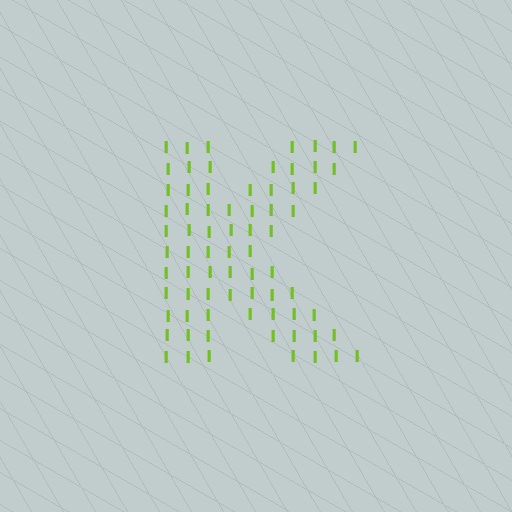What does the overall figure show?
The overall figure shows the letter K.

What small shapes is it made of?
It is made of small letter I's.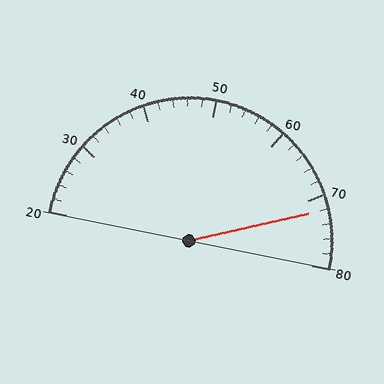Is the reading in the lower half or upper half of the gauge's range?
The reading is in the upper half of the range (20 to 80).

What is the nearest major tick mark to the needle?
The nearest major tick mark is 70.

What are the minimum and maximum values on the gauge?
The gauge ranges from 20 to 80.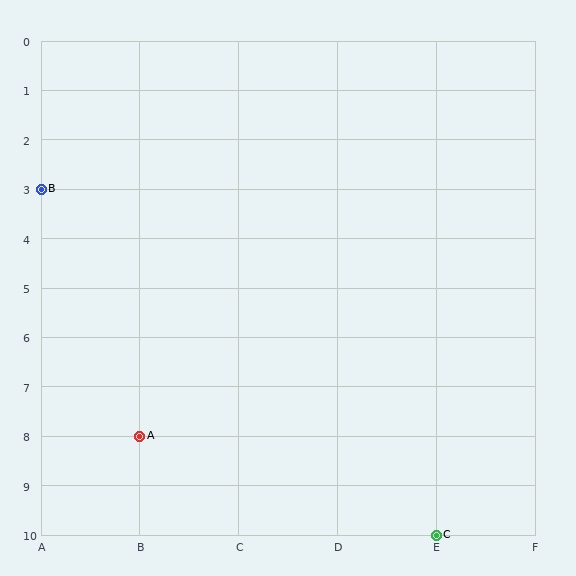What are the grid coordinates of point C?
Point C is at grid coordinates (E, 10).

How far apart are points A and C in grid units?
Points A and C are 3 columns and 2 rows apart (about 3.6 grid units diagonally).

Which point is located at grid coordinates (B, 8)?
Point A is at (B, 8).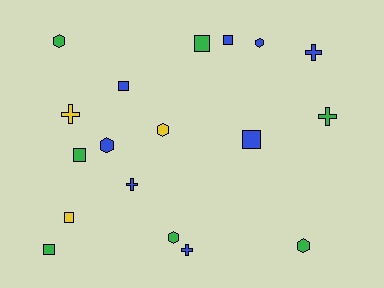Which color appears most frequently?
Blue, with 8 objects.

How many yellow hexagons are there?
There is 1 yellow hexagon.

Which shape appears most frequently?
Square, with 7 objects.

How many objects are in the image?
There are 18 objects.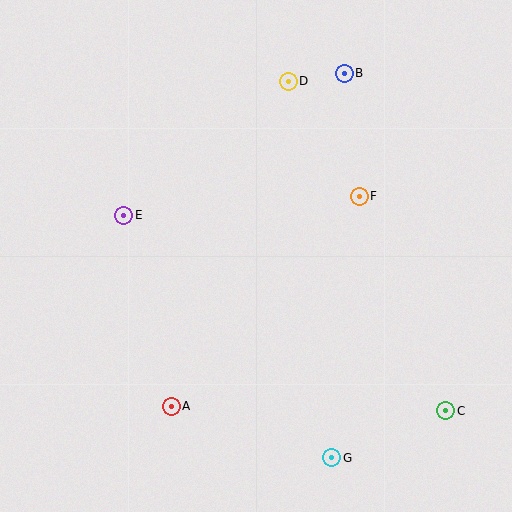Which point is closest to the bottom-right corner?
Point C is closest to the bottom-right corner.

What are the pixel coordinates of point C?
Point C is at (446, 411).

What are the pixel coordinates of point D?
Point D is at (288, 81).